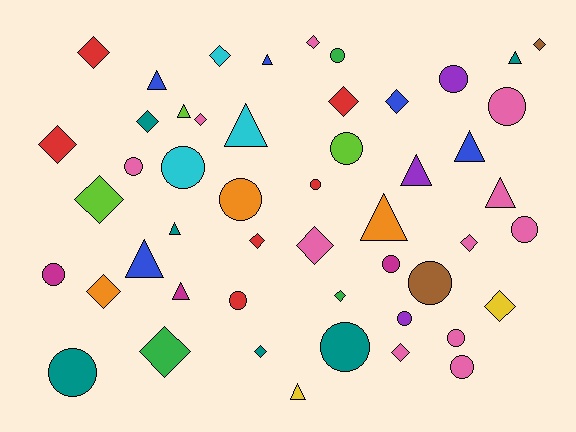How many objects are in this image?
There are 50 objects.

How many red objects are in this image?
There are 6 red objects.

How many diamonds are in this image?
There are 19 diamonds.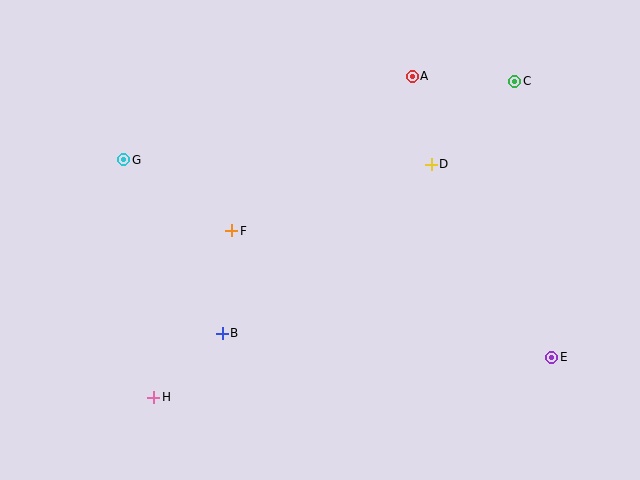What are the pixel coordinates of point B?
Point B is at (222, 333).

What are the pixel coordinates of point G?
Point G is at (124, 160).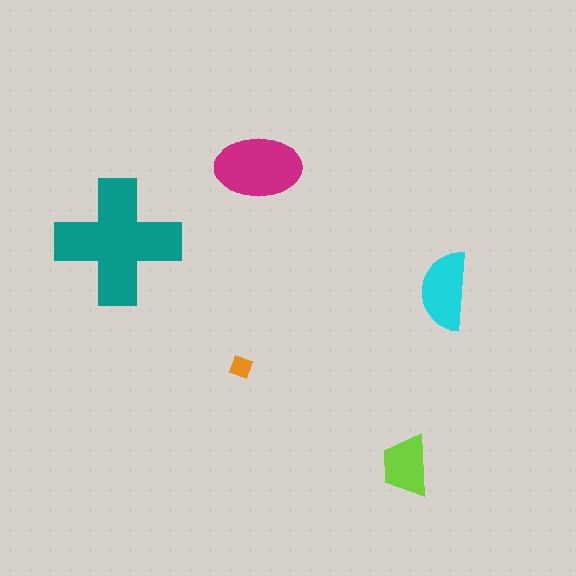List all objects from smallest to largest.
The orange diamond, the lime trapezoid, the cyan semicircle, the magenta ellipse, the teal cross.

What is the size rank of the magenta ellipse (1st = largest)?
2nd.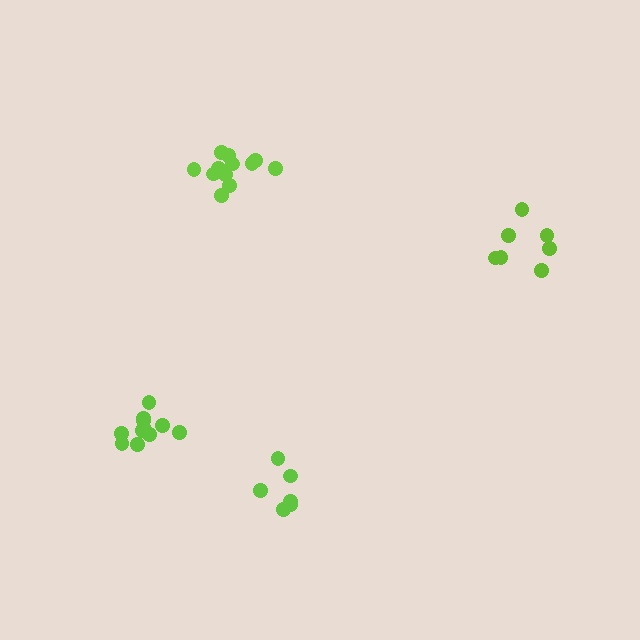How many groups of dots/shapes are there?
There are 4 groups.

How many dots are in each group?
Group 1: 12 dots, Group 2: 6 dots, Group 3: 11 dots, Group 4: 7 dots (36 total).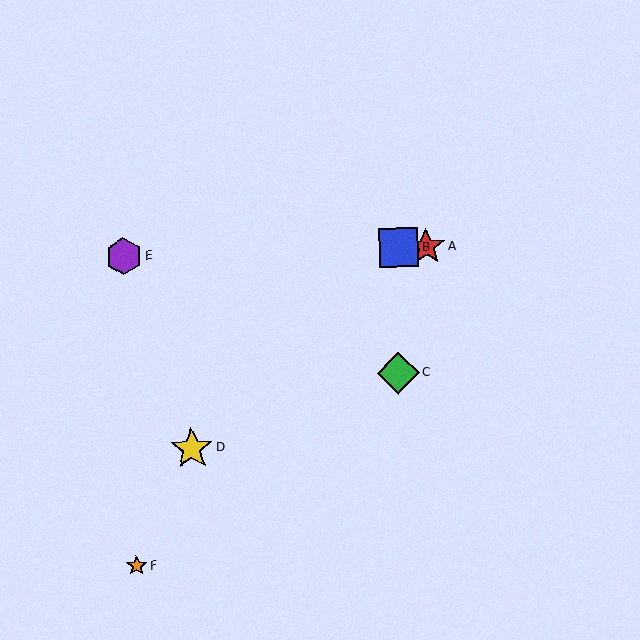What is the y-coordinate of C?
Object C is at y≈373.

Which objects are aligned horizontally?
Objects A, B, E are aligned horizontally.